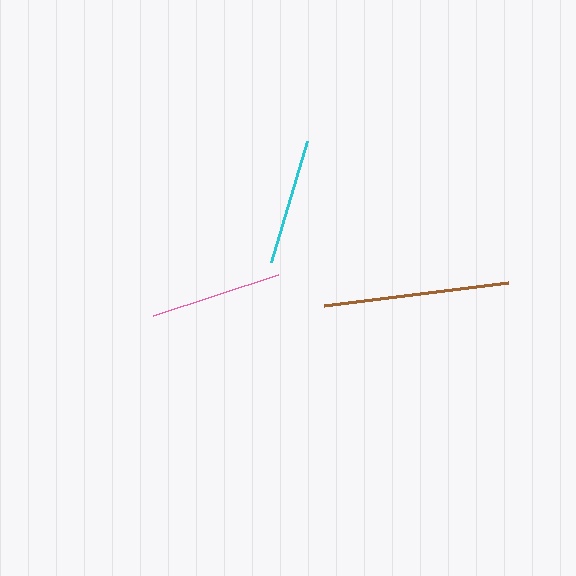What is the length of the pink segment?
The pink segment is approximately 131 pixels long.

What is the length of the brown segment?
The brown segment is approximately 185 pixels long.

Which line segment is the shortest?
The cyan line is the shortest at approximately 127 pixels.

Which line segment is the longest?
The brown line is the longest at approximately 185 pixels.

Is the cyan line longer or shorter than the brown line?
The brown line is longer than the cyan line.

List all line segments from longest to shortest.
From longest to shortest: brown, pink, cyan.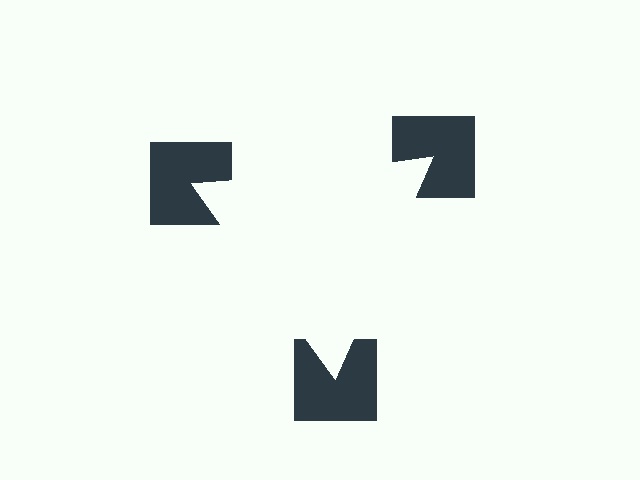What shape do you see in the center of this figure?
An illusory triangle — its edges are inferred from the aligned wedge cuts in the notched squares, not physically drawn.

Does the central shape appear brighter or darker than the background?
It typically appears slightly brighter than the background, even though no actual brightness change is drawn.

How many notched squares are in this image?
There are 3 — one at each vertex of the illusory triangle.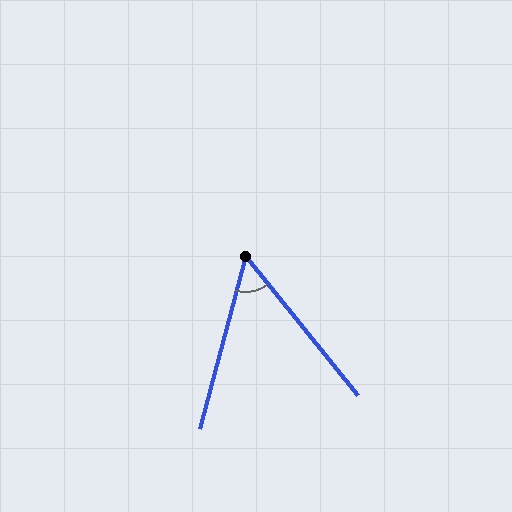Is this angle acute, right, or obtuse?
It is acute.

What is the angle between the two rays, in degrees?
Approximately 54 degrees.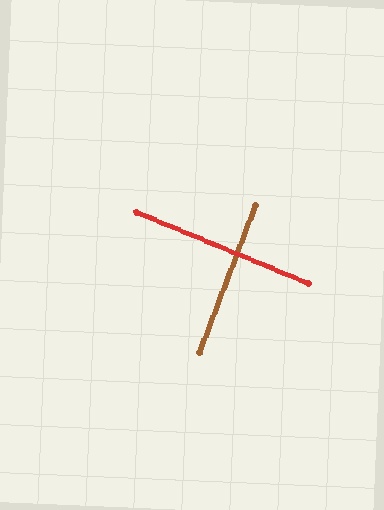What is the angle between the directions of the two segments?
Approximately 88 degrees.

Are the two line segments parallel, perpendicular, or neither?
Perpendicular — they meet at approximately 88°.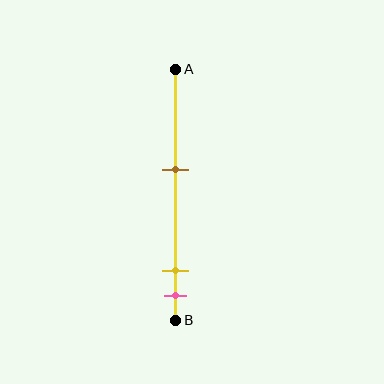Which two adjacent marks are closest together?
The yellow and pink marks are the closest adjacent pair.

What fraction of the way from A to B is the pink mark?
The pink mark is approximately 90% (0.9) of the way from A to B.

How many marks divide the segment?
There are 3 marks dividing the segment.